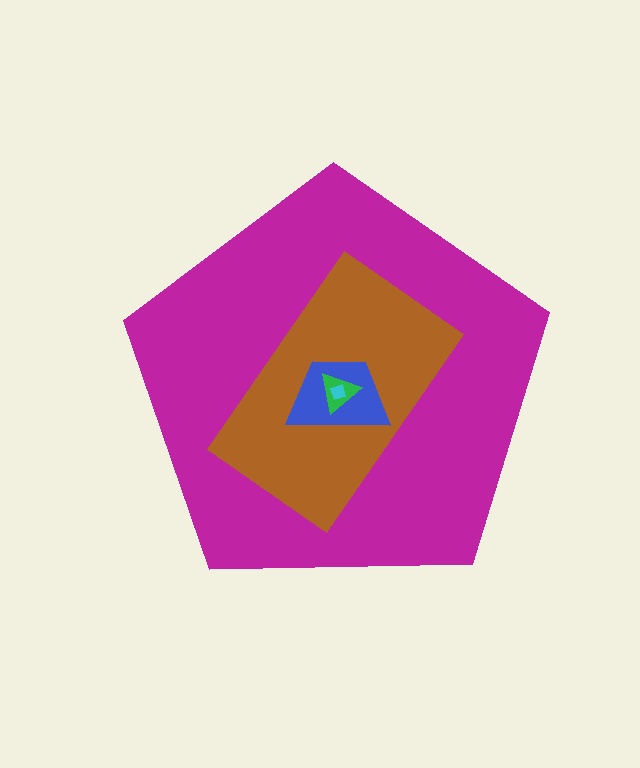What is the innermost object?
The cyan square.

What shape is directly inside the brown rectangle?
The blue trapezoid.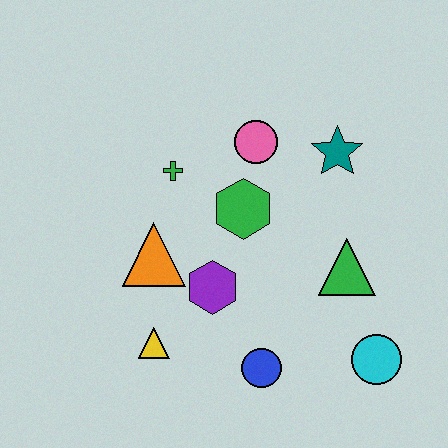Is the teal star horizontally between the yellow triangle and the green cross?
No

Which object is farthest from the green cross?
The cyan circle is farthest from the green cross.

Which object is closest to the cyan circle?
The green triangle is closest to the cyan circle.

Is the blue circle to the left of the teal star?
Yes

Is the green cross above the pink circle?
No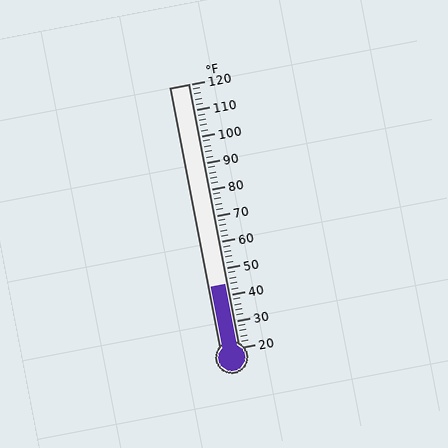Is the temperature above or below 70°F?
The temperature is below 70°F.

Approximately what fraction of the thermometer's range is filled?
The thermometer is filled to approximately 25% of its range.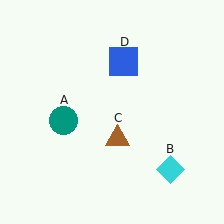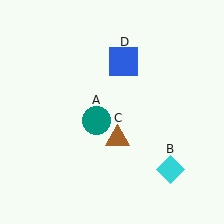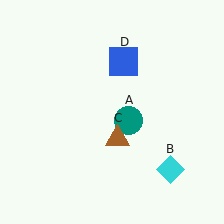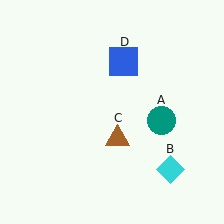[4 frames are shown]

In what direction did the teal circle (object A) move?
The teal circle (object A) moved right.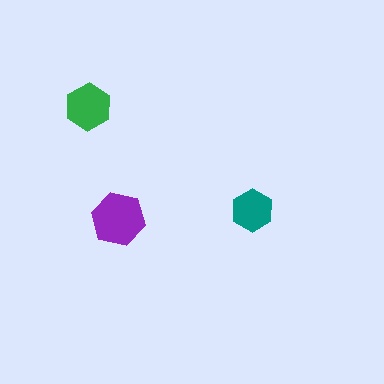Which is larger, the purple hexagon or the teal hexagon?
The purple one.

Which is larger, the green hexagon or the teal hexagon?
The green one.